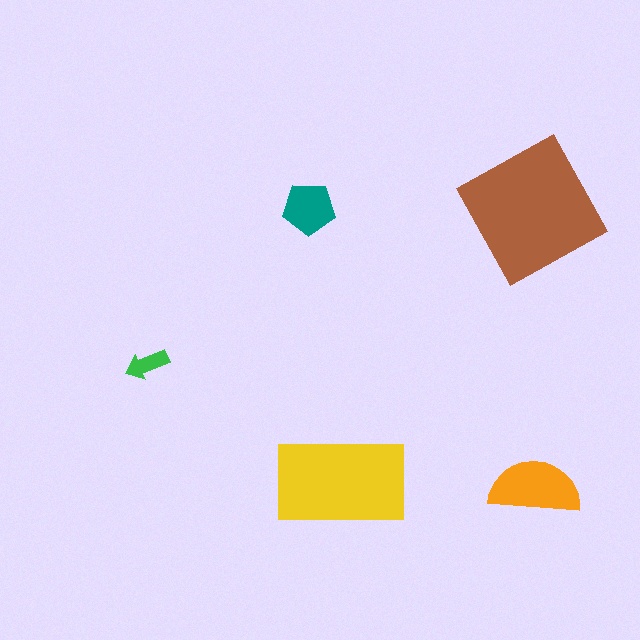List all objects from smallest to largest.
The green arrow, the teal pentagon, the orange semicircle, the yellow rectangle, the brown square.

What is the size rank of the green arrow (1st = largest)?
5th.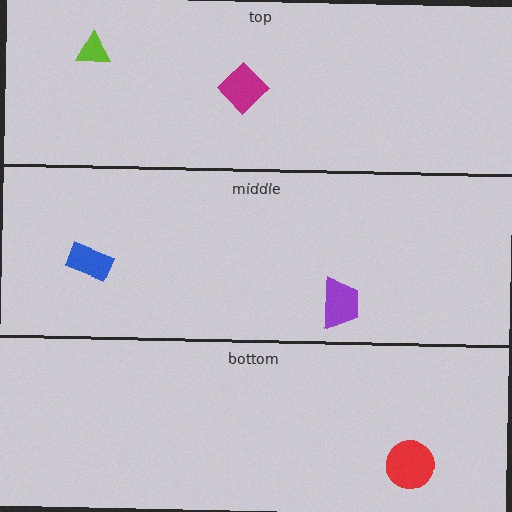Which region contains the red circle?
The bottom region.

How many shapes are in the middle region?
2.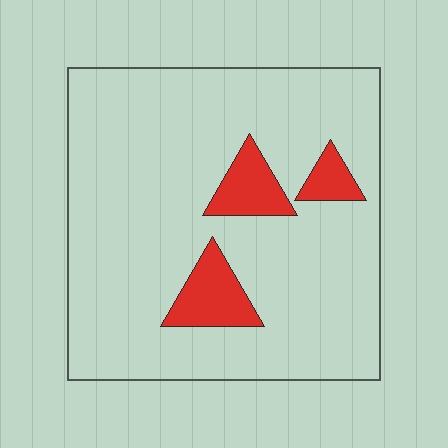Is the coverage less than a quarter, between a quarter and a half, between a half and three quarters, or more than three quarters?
Less than a quarter.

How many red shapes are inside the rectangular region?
3.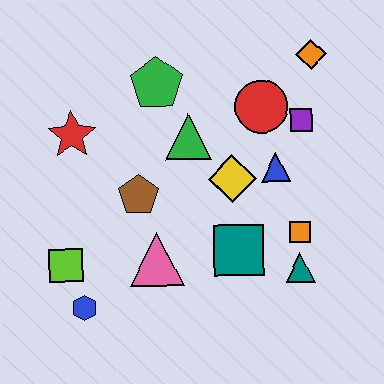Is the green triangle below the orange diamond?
Yes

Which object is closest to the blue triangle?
The yellow diamond is closest to the blue triangle.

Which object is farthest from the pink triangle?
The orange diamond is farthest from the pink triangle.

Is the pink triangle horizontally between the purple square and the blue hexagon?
Yes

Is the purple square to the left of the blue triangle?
No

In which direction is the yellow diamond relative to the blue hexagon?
The yellow diamond is to the right of the blue hexagon.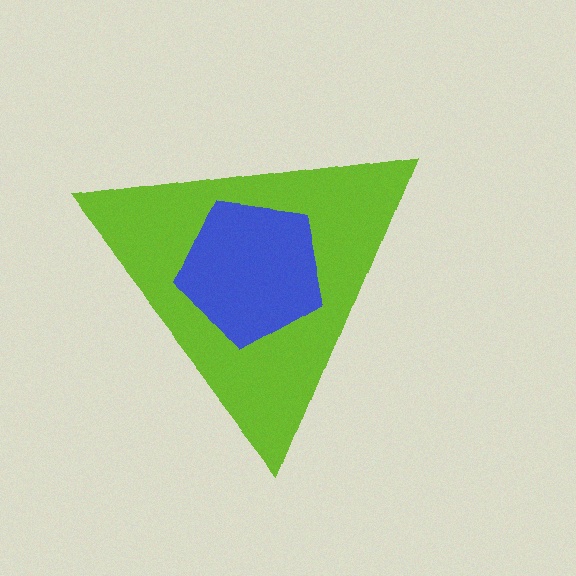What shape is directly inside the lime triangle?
The blue pentagon.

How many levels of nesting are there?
2.